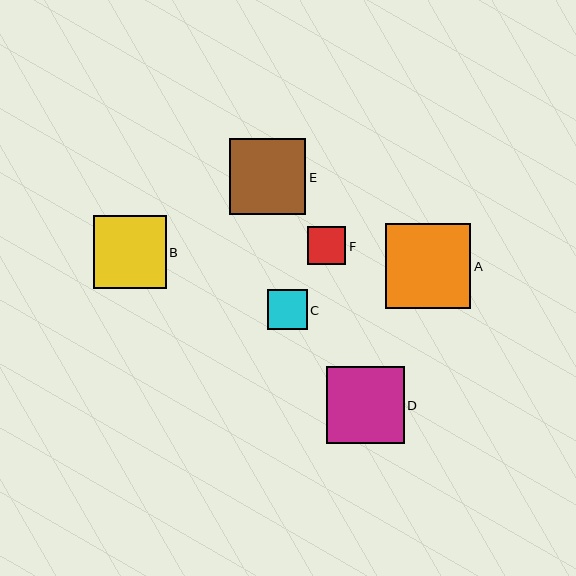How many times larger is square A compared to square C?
Square A is approximately 2.1 times the size of square C.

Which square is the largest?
Square A is the largest with a size of approximately 86 pixels.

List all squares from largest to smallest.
From largest to smallest: A, D, E, B, C, F.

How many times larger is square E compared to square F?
Square E is approximately 2.0 times the size of square F.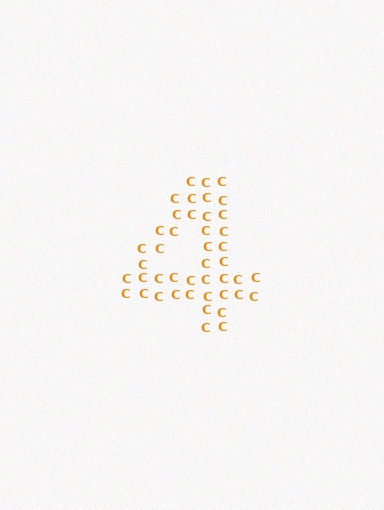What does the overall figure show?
The overall figure shows the digit 4.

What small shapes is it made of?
It is made of small letter C's.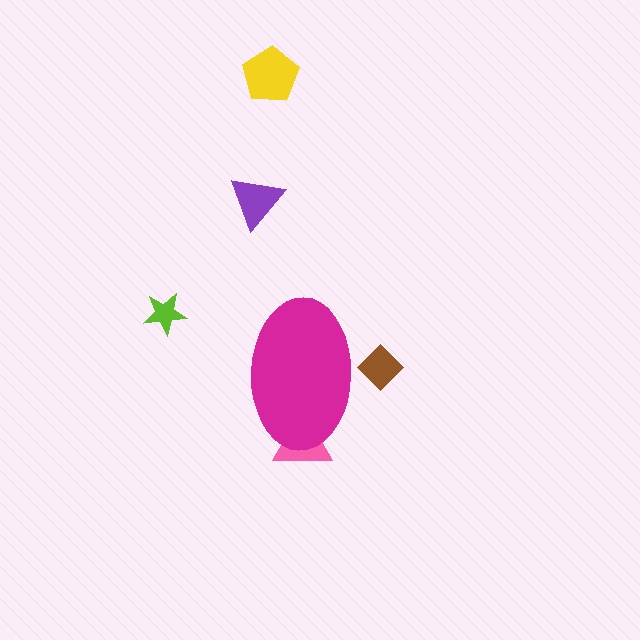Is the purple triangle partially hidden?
No, the purple triangle is fully visible.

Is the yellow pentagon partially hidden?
No, the yellow pentagon is fully visible.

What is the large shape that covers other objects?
A magenta ellipse.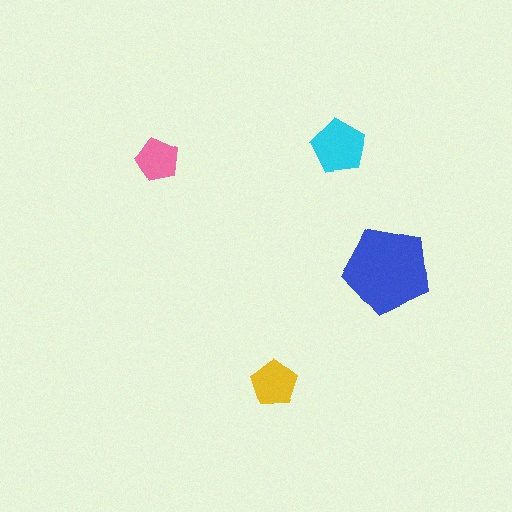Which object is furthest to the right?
The blue pentagon is rightmost.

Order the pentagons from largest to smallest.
the blue one, the cyan one, the yellow one, the pink one.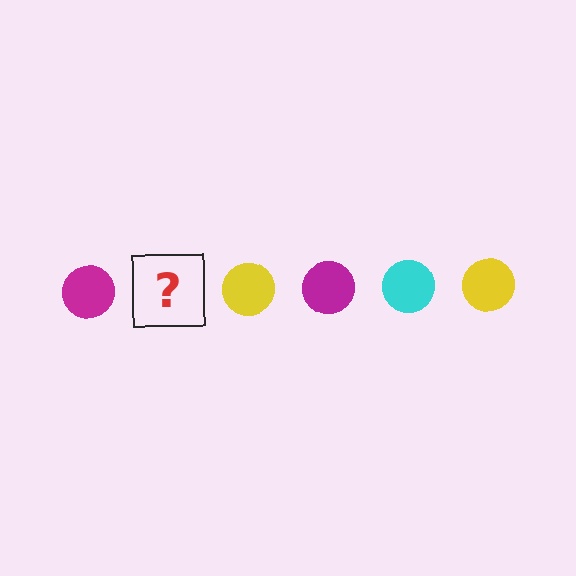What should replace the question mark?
The question mark should be replaced with a cyan circle.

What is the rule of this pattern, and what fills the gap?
The rule is that the pattern cycles through magenta, cyan, yellow circles. The gap should be filled with a cyan circle.